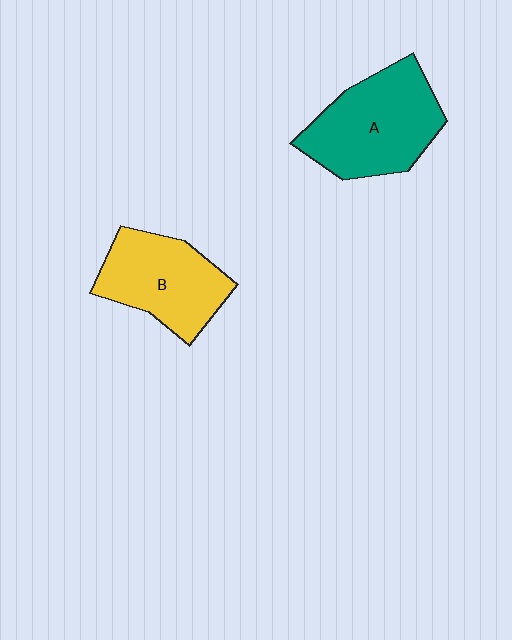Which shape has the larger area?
Shape A (teal).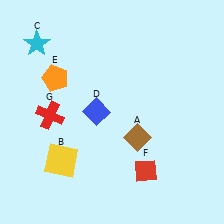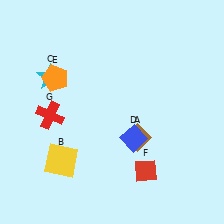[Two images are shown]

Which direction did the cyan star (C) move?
The cyan star (C) moved down.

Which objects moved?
The objects that moved are: the cyan star (C), the blue diamond (D).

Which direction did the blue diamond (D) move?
The blue diamond (D) moved right.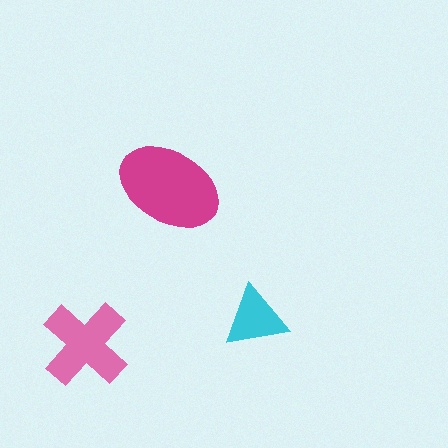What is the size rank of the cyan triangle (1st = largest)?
3rd.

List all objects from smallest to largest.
The cyan triangle, the pink cross, the magenta ellipse.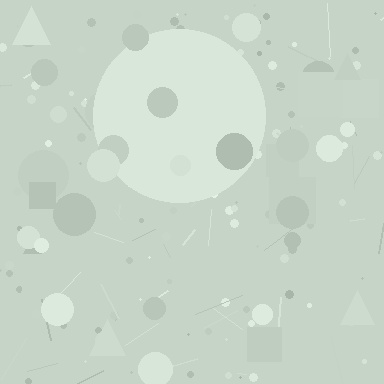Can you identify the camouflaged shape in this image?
The camouflaged shape is a circle.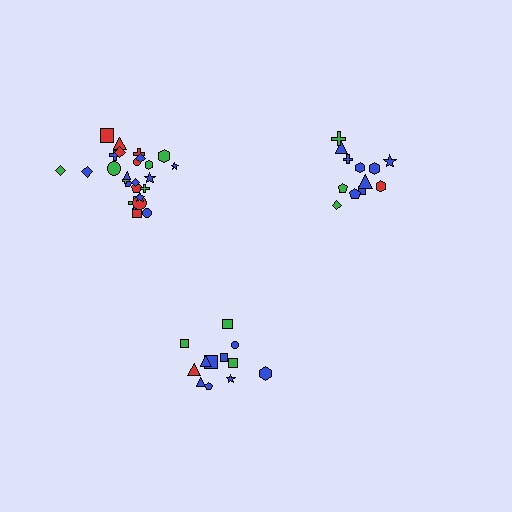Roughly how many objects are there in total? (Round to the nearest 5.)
Roughly 50 objects in total.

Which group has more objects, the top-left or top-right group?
The top-left group.